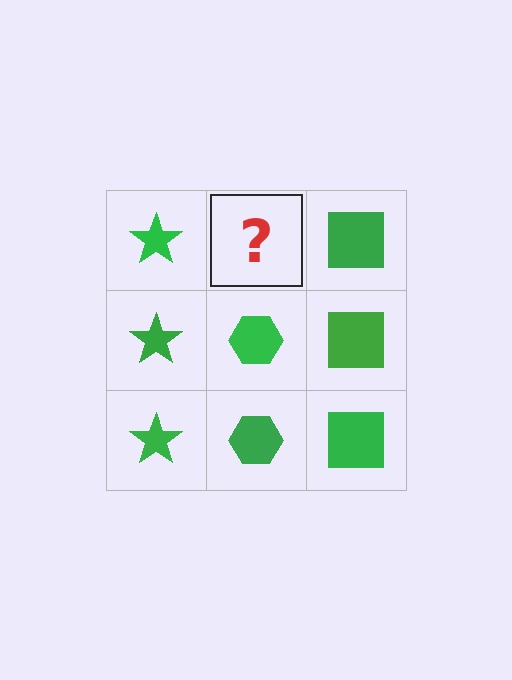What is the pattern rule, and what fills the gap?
The rule is that each column has a consistent shape. The gap should be filled with a green hexagon.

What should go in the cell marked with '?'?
The missing cell should contain a green hexagon.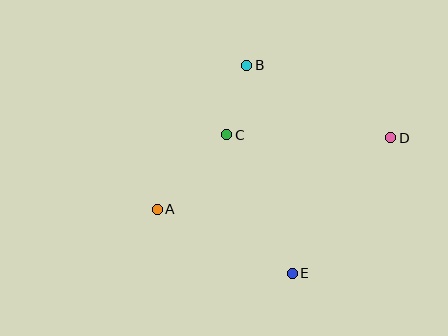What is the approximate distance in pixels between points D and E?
The distance between D and E is approximately 168 pixels.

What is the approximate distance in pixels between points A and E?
The distance between A and E is approximately 150 pixels.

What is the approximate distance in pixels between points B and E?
The distance between B and E is approximately 213 pixels.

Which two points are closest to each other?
Points B and C are closest to each other.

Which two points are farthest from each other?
Points A and D are farthest from each other.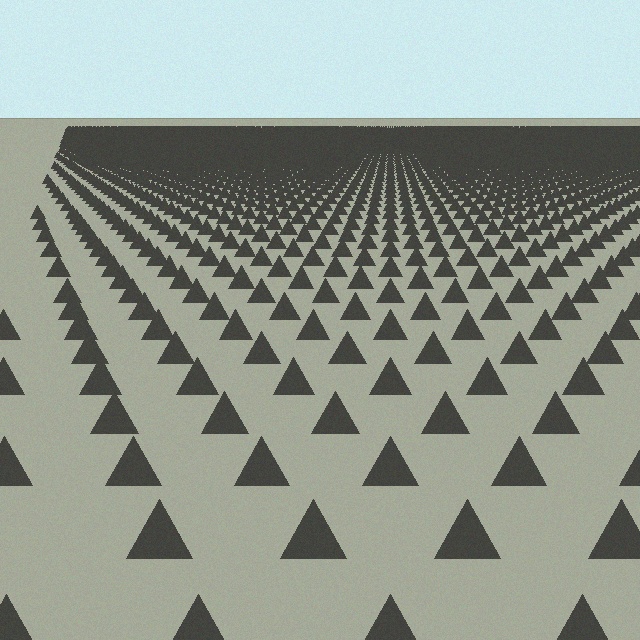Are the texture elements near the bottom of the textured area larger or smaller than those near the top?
Larger. Near the bottom, elements are closer to the viewer and appear at a bigger on-screen size.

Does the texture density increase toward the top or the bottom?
Density increases toward the top.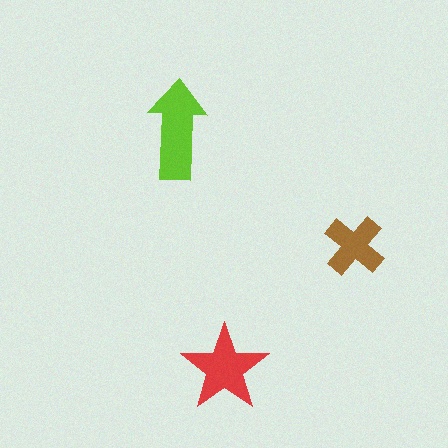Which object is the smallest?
The brown cross.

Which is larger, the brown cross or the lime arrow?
The lime arrow.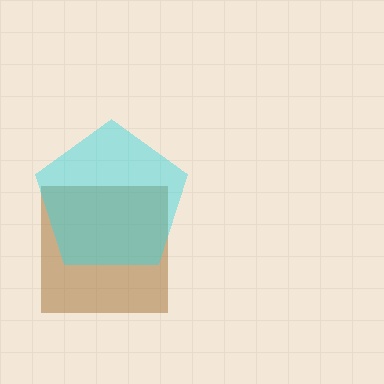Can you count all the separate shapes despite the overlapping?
Yes, there are 2 separate shapes.